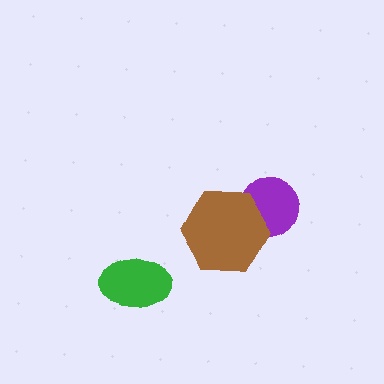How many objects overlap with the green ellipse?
0 objects overlap with the green ellipse.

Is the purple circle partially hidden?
Yes, it is partially covered by another shape.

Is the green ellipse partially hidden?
No, no other shape covers it.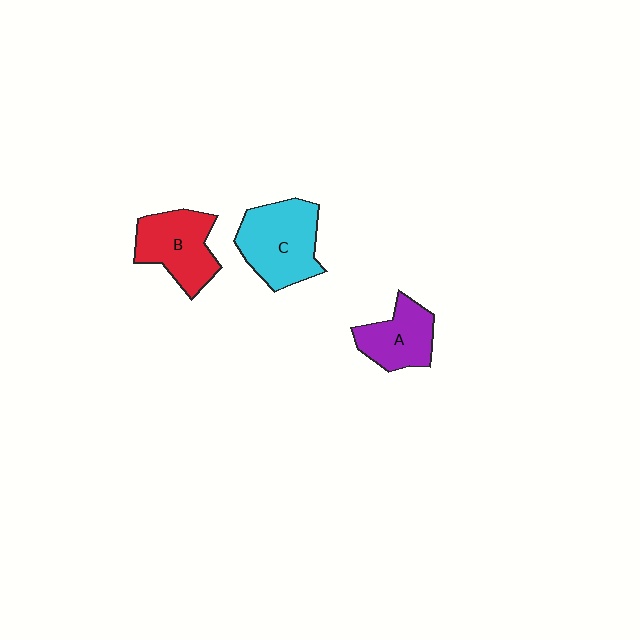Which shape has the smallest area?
Shape A (purple).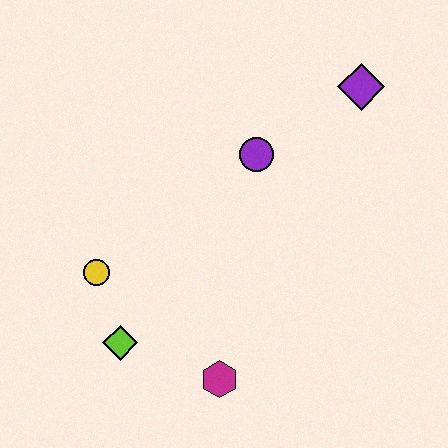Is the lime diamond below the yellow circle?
Yes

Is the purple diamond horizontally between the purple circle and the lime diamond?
No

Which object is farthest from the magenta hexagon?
The purple diamond is farthest from the magenta hexagon.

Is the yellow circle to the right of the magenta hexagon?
No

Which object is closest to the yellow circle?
The lime diamond is closest to the yellow circle.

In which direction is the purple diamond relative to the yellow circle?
The purple diamond is to the right of the yellow circle.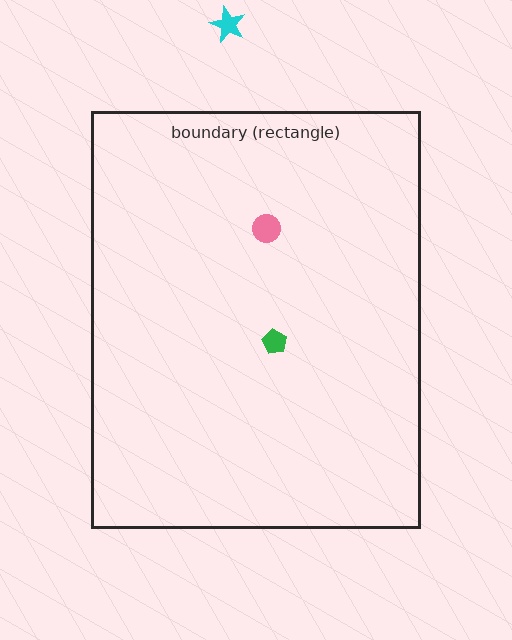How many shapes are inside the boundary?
2 inside, 1 outside.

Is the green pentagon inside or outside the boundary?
Inside.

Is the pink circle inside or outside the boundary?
Inside.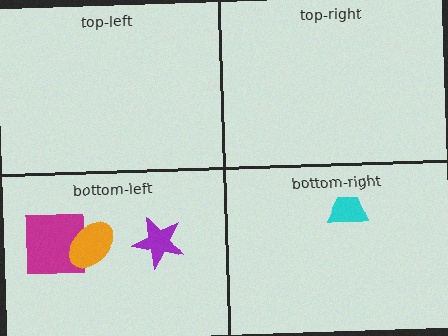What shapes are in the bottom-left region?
The magenta square, the purple star, the orange ellipse.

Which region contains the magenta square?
The bottom-left region.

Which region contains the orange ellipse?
The bottom-left region.